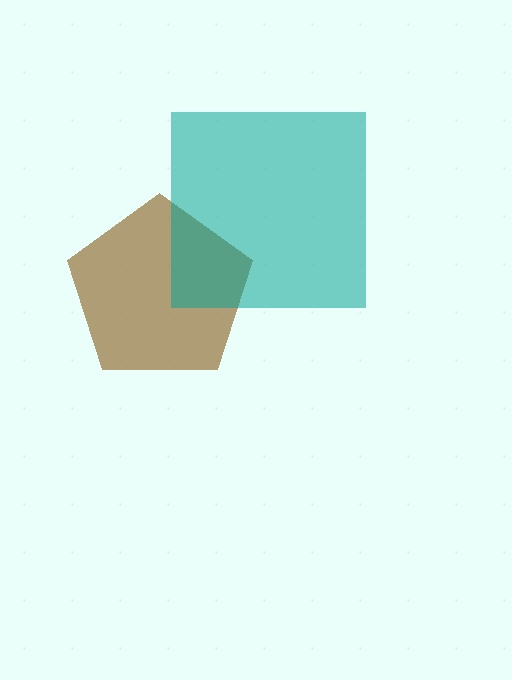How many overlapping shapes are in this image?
There are 2 overlapping shapes in the image.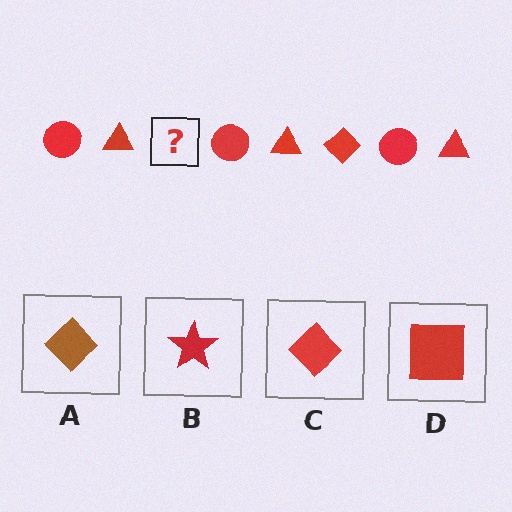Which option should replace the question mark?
Option C.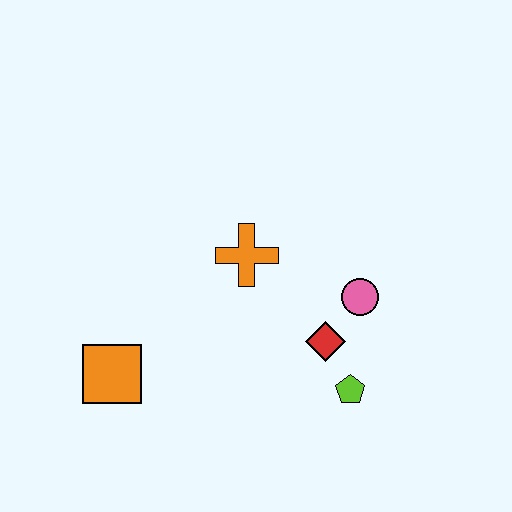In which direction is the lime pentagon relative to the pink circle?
The lime pentagon is below the pink circle.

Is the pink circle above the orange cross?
No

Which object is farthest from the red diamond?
The orange square is farthest from the red diamond.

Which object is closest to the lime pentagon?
The red diamond is closest to the lime pentagon.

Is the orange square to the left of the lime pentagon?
Yes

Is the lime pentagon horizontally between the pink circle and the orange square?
Yes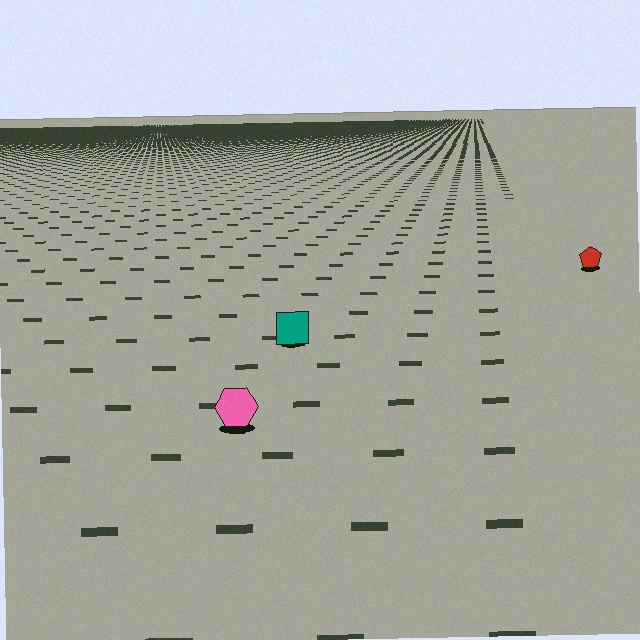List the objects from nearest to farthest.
From nearest to farthest: the pink hexagon, the teal square, the red pentagon.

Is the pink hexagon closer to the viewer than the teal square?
Yes. The pink hexagon is closer — you can tell from the texture gradient: the ground texture is coarser near it.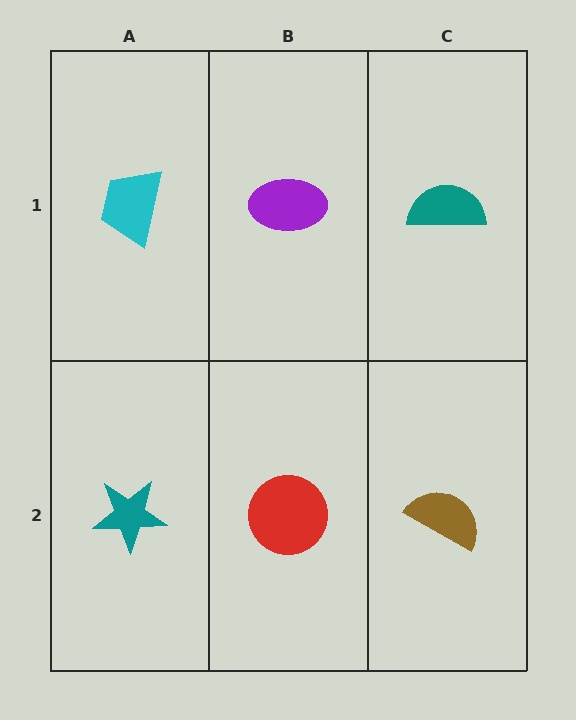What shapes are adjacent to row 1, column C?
A brown semicircle (row 2, column C), a purple ellipse (row 1, column B).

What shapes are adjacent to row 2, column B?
A purple ellipse (row 1, column B), a teal star (row 2, column A), a brown semicircle (row 2, column C).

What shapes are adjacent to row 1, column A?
A teal star (row 2, column A), a purple ellipse (row 1, column B).